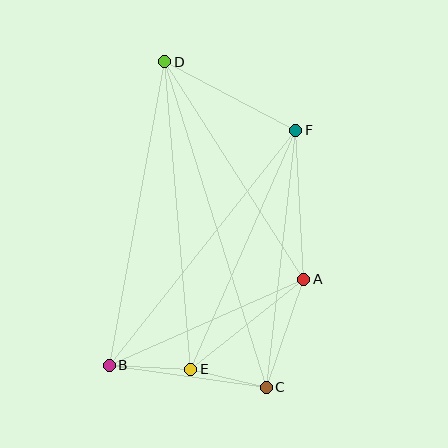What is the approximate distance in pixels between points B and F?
The distance between B and F is approximately 300 pixels.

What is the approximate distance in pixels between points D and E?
The distance between D and E is approximately 308 pixels.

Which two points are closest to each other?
Points C and E are closest to each other.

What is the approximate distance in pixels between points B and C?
The distance between B and C is approximately 159 pixels.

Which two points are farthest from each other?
Points C and D are farthest from each other.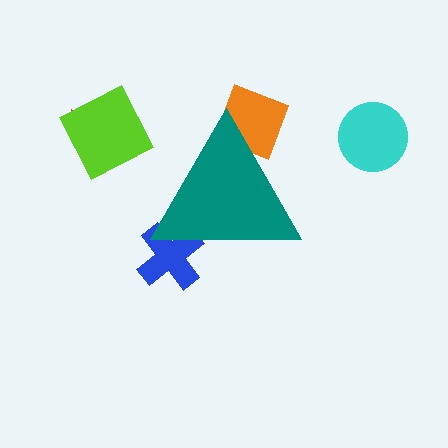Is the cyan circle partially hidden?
No, the cyan circle is fully visible.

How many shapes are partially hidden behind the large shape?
2 shapes are partially hidden.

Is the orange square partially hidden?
Yes, the orange square is partially hidden behind the teal triangle.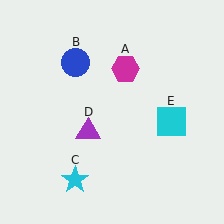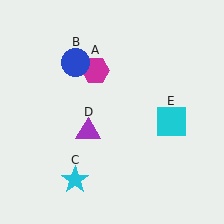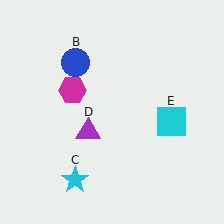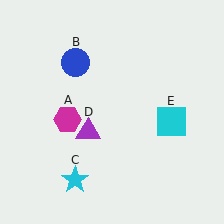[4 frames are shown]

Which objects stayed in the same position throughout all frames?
Blue circle (object B) and cyan star (object C) and purple triangle (object D) and cyan square (object E) remained stationary.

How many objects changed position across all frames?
1 object changed position: magenta hexagon (object A).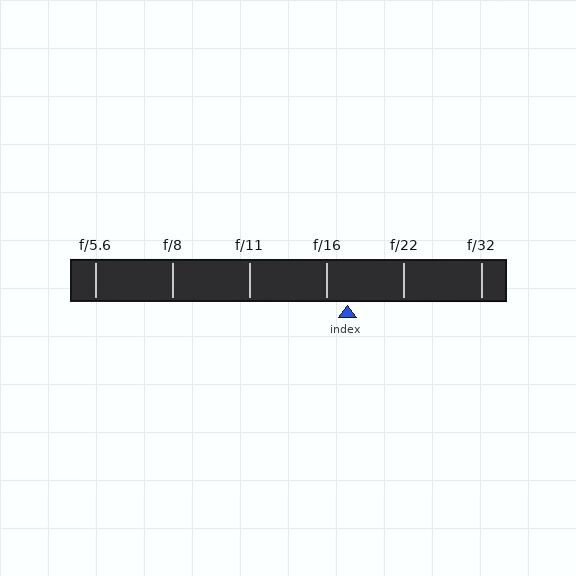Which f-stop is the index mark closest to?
The index mark is closest to f/16.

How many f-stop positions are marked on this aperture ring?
There are 6 f-stop positions marked.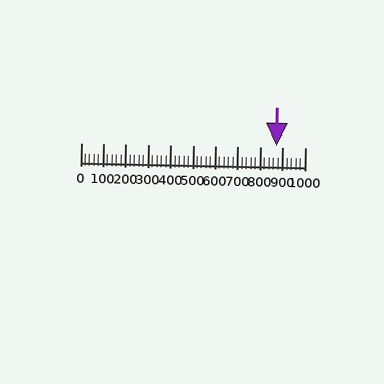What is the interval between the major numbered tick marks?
The major tick marks are spaced 100 units apart.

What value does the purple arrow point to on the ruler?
The purple arrow points to approximately 875.